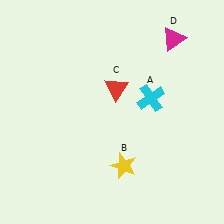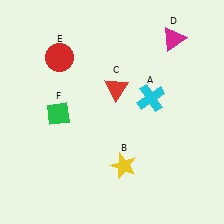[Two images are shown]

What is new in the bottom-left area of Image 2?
A green diamond (F) was added in the bottom-left area of Image 2.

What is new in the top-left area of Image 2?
A red circle (E) was added in the top-left area of Image 2.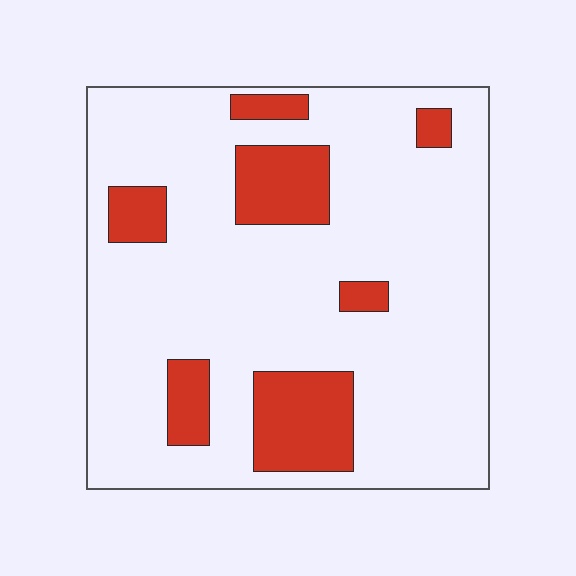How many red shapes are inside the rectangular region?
7.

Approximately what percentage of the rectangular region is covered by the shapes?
Approximately 20%.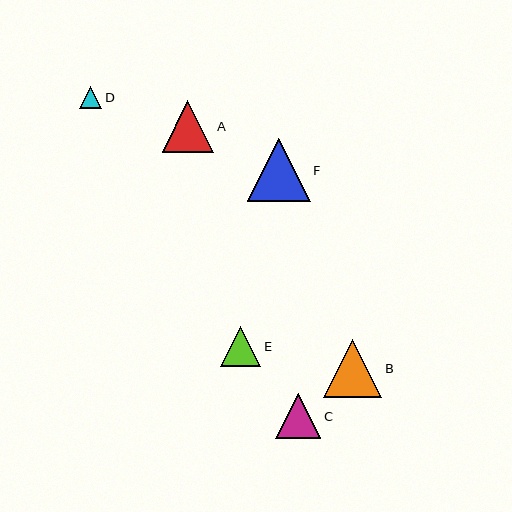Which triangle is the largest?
Triangle F is the largest with a size of approximately 63 pixels.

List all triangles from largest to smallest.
From largest to smallest: F, B, A, C, E, D.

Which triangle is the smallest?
Triangle D is the smallest with a size of approximately 22 pixels.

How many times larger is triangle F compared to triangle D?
Triangle F is approximately 2.9 times the size of triangle D.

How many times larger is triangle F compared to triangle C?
Triangle F is approximately 1.4 times the size of triangle C.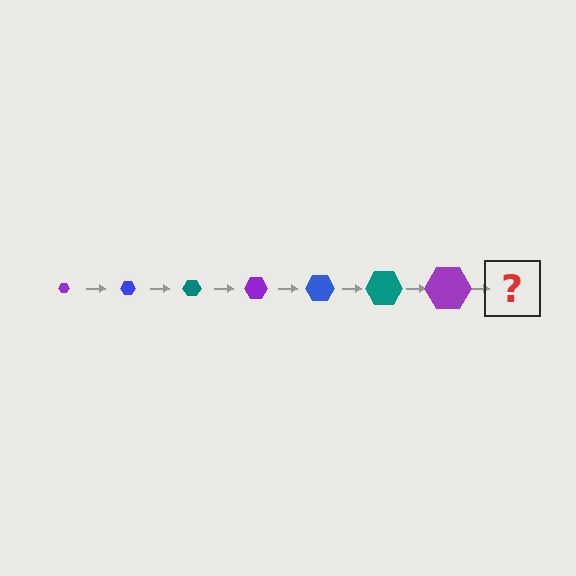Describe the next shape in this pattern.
It should be a blue hexagon, larger than the previous one.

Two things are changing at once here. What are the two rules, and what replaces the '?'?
The two rules are that the hexagon grows larger each step and the color cycles through purple, blue, and teal. The '?' should be a blue hexagon, larger than the previous one.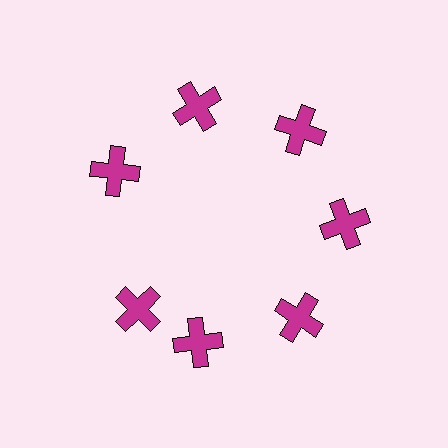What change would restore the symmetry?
The symmetry would be restored by rotating it back into even spacing with its neighbors so that all 7 crosses sit at equal angles and equal distance from the center.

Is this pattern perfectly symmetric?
No. The 7 magenta crosses are arranged in a ring, but one element near the 8 o'clock position is rotated out of alignment along the ring, breaking the 7-fold rotational symmetry.